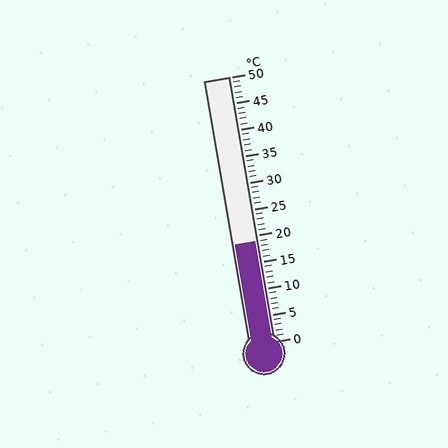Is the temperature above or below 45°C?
The temperature is below 45°C.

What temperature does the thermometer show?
The thermometer shows approximately 19°C.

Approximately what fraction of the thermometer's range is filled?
The thermometer is filled to approximately 40% of its range.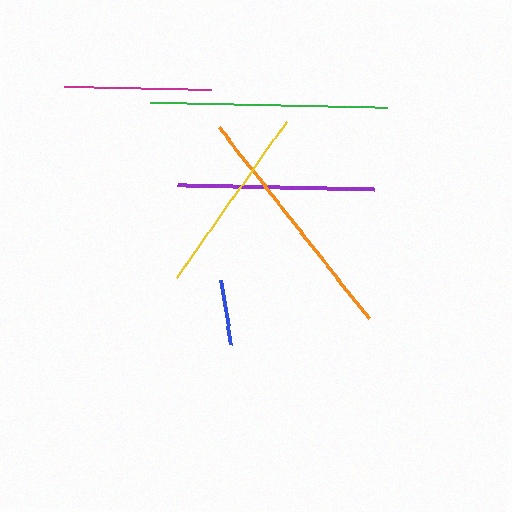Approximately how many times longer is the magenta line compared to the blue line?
The magenta line is approximately 2.3 times the length of the blue line.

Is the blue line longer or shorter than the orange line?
The orange line is longer than the blue line.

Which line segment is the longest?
The orange line is the longest at approximately 243 pixels.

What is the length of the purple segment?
The purple segment is approximately 197 pixels long.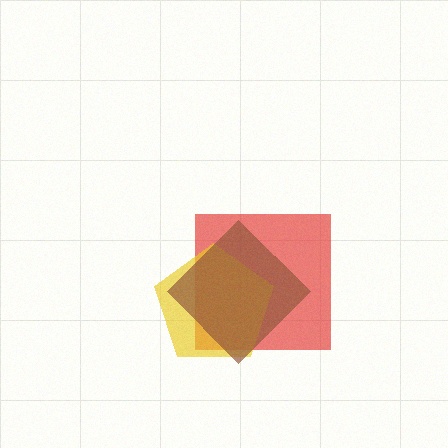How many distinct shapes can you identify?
There are 3 distinct shapes: a red square, a yellow pentagon, a brown diamond.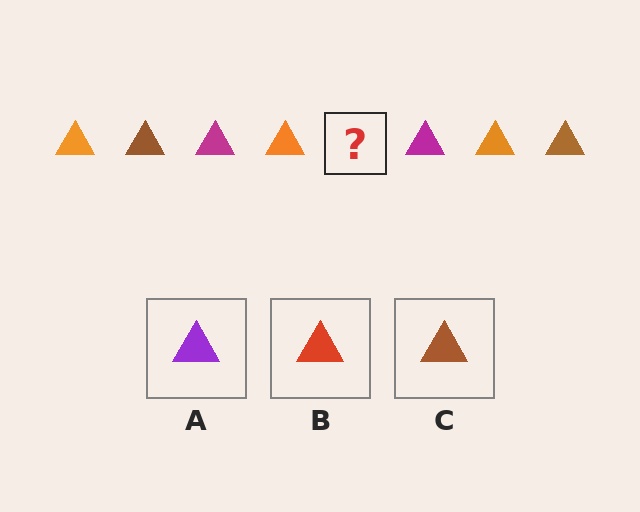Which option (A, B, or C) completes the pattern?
C.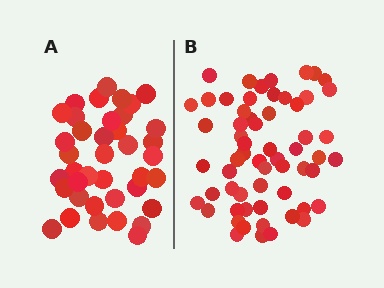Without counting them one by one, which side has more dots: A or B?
Region B (the right region) has more dots.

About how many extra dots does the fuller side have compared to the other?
Region B has approximately 20 more dots than region A.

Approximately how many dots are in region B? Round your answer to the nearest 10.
About 60 dots.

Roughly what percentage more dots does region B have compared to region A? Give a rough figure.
About 55% more.